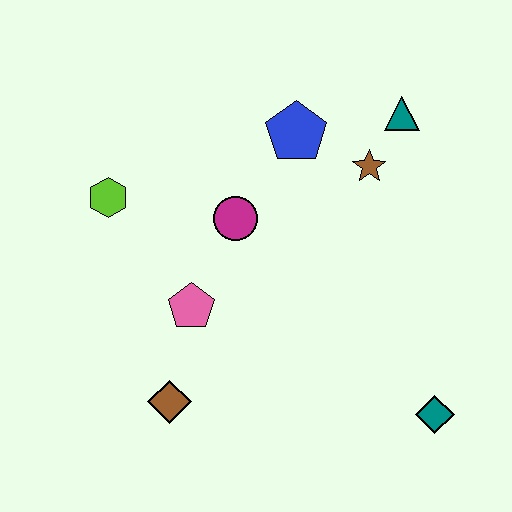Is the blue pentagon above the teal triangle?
No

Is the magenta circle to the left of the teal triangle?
Yes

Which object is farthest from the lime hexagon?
The teal diamond is farthest from the lime hexagon.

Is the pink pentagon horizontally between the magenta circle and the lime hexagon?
Yes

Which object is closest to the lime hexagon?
The magenta circle is closest to the lime hexagon.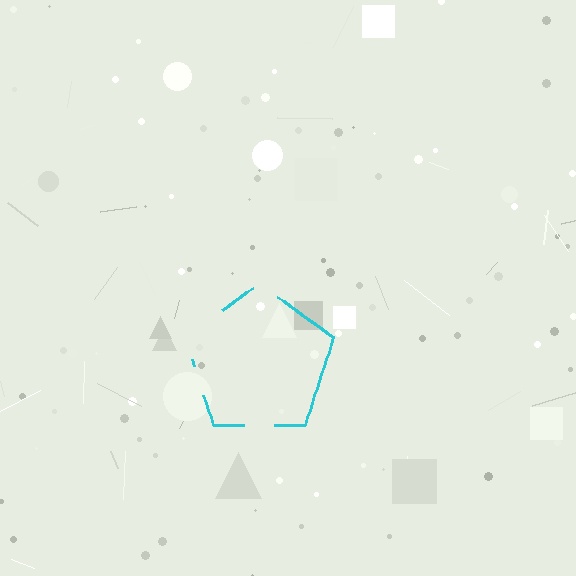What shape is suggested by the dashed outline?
The dashed outline suggests a pentagon.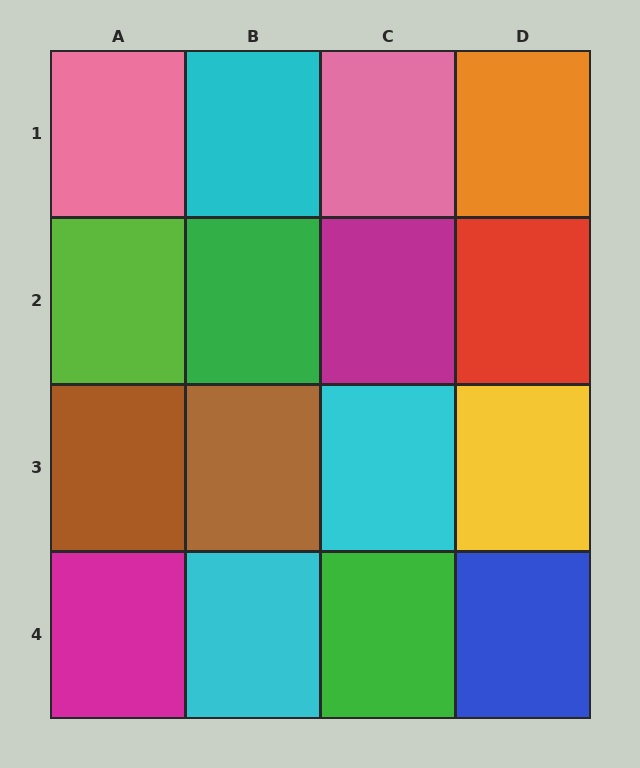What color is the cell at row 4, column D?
Blue.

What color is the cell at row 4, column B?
Cyan.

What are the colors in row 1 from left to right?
Pink, cyan, pink, orange.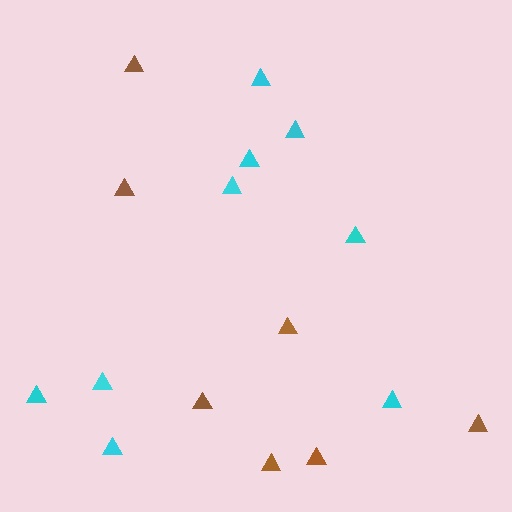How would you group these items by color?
There are 2 groups: one group of brown triangles (7) and one group of cyan triangles (9).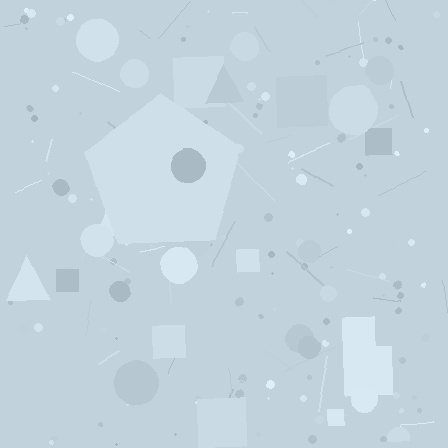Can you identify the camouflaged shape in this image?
The camouflaged shape is a pentagon.